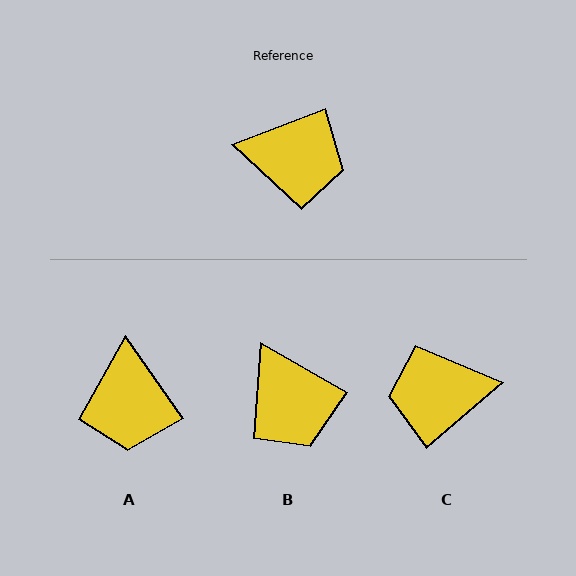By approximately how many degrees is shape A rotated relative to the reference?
Approximately 77 degrees clockwise.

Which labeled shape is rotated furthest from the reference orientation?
C, about 161 degrees away.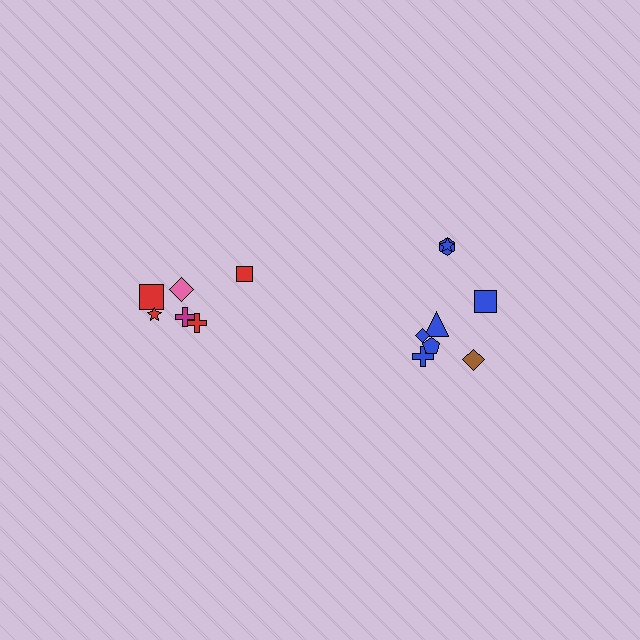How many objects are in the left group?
There are 6 objects.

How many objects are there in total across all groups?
There are 14 objects.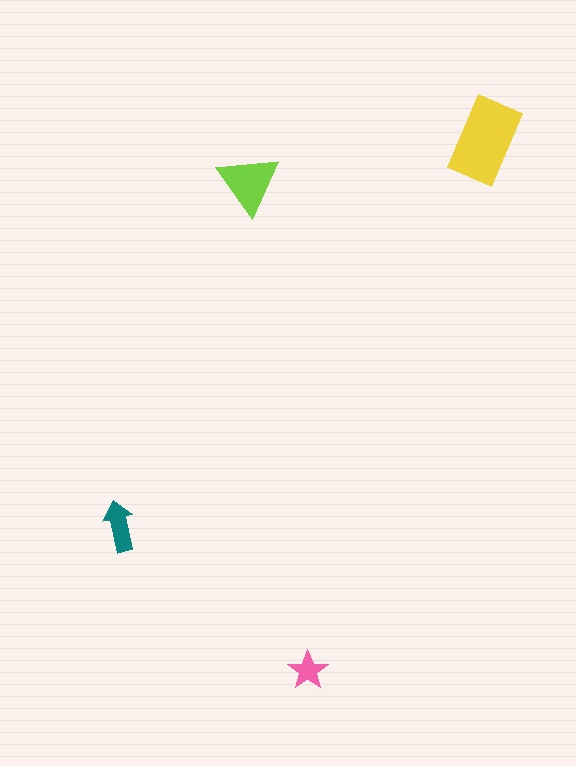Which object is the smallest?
The pink star.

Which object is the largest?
The yellow rectangle.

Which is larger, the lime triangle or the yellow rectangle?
The yellow rectangle.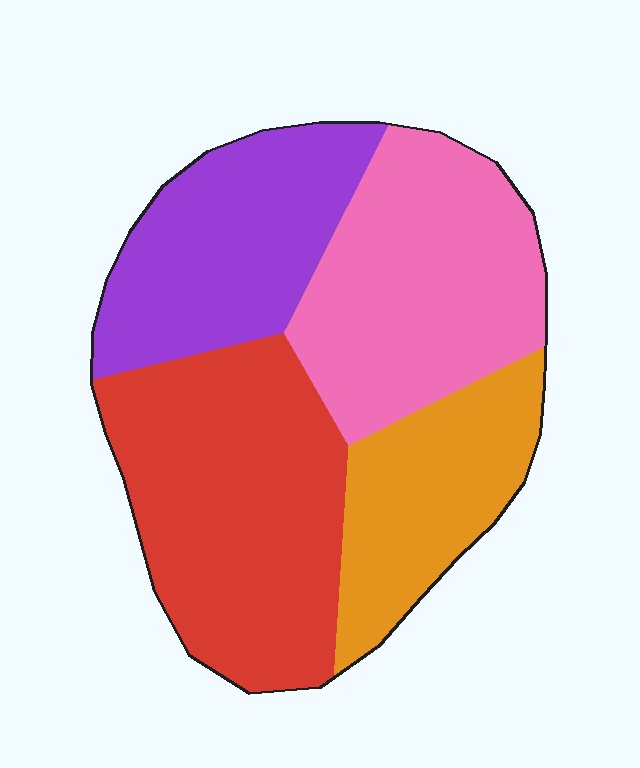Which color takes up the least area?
Orange, at roughly 20%.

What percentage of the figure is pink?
Pink takes up about one quarter (1/4) of the figure.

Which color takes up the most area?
Red, at roughly 35%.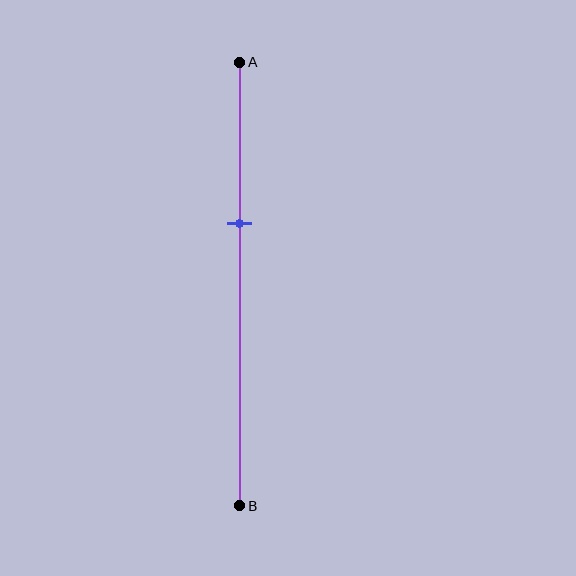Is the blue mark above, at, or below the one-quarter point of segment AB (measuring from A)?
The blue mark is below the one-quarter point of segment AB.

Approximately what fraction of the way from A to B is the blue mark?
The blue mark is approximately 35% of the way from A to B.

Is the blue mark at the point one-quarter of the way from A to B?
No, the mark is at about 35% from A, not at the 25% one-quarter point.